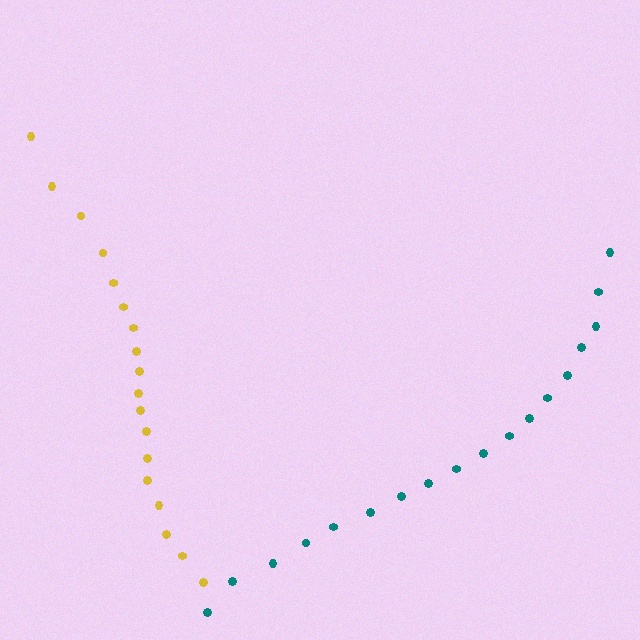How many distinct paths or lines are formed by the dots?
There are 2 distinct paths.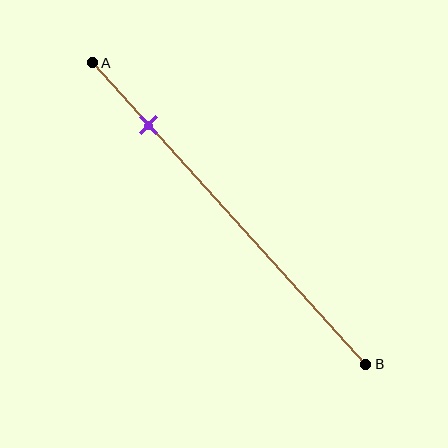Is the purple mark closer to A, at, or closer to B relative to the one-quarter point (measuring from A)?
The purple mark is closer to point A than the one-quarter point of segment AB.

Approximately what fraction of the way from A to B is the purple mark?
The purple mark is approximately 20% of the way from A to B.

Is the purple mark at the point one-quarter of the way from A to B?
No, the mark is at about 20% from A, not at the 25% one-quarter point.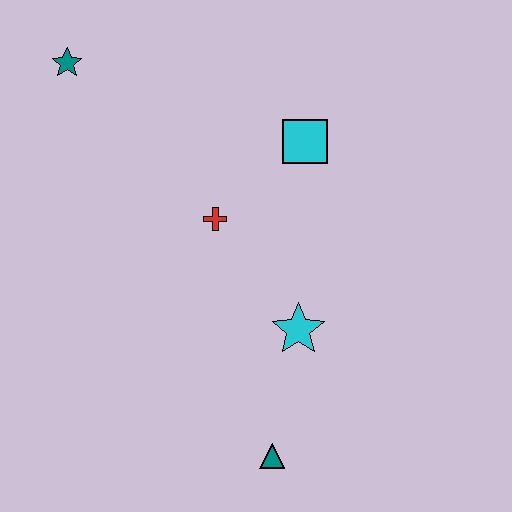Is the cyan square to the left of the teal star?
No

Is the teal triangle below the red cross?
Yes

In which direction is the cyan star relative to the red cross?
The cyan star is below the red cross.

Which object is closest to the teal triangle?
The cyan star is closest to the teal triangle.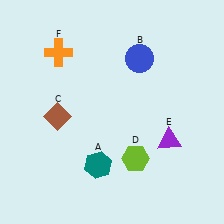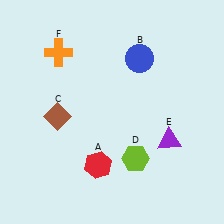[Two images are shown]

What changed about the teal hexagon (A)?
In Image 1, A is teal. In Image 2, it changed to red.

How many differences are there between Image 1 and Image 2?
There is 1 difference between the two images.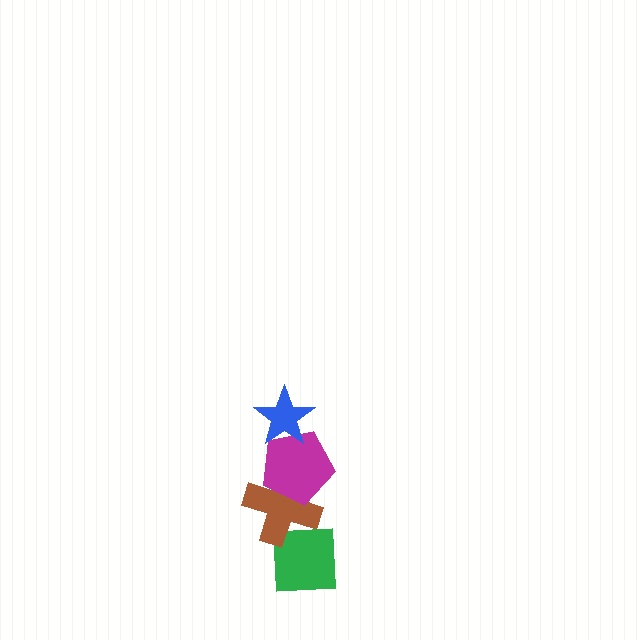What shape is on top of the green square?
The brown cross is on top of the green square.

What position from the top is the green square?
The green square is 4th from the top.